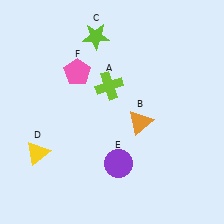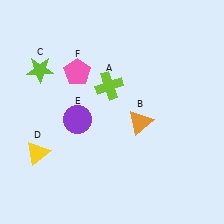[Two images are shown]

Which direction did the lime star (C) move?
The lime star (C) moved left.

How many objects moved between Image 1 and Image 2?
2 objects moved between the two images.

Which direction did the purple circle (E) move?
The purple circle (E) moved up.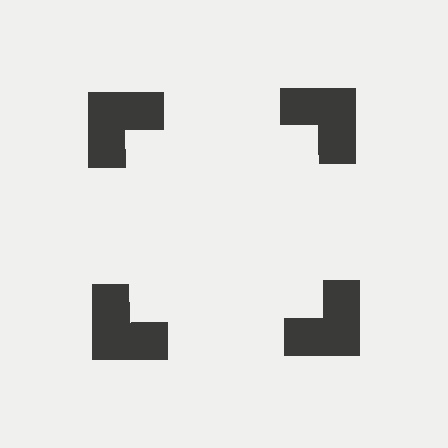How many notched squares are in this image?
There are 4 — one at each vertex of the illusory square.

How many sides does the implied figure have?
4 sides.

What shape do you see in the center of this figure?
An illusory square — its edges are inferred from the aligned wedge cuts in the notched squares, not physically drawn.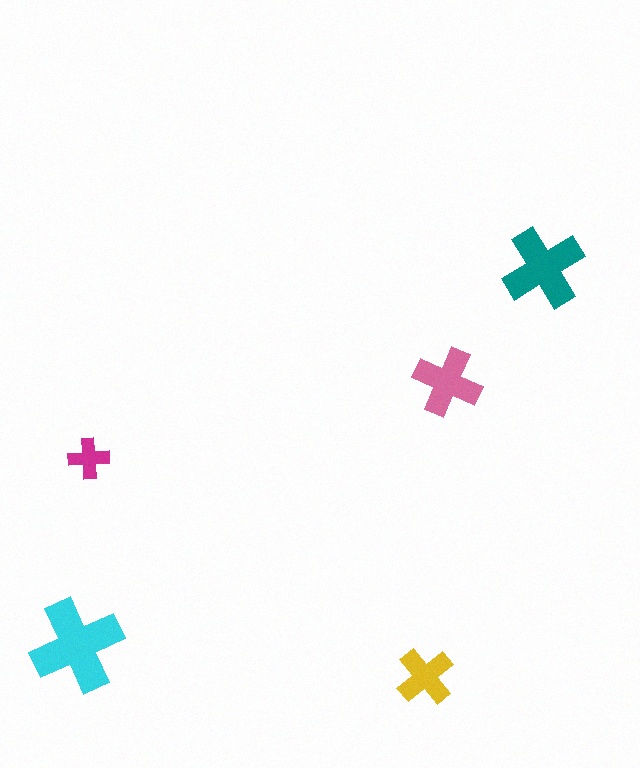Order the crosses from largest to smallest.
the cyan one, the teal one, the pink one, the yellow one, the magenta one.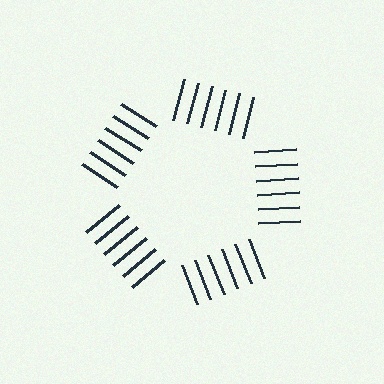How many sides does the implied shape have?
5 sides — the line-ends trace a pentagon.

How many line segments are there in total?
30 — 6 along each of the 5 edges.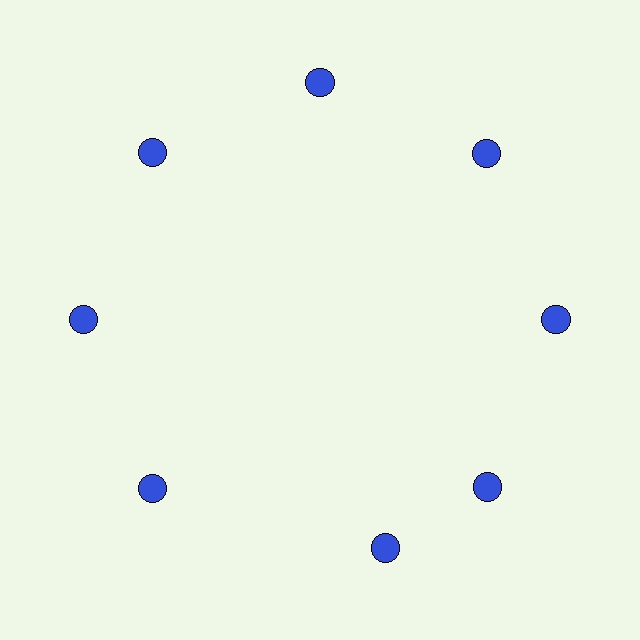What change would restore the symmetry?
The symmetry would be restored by rotating it back into even spacing with its neighbors so that all 8 circles sit at equal angles and equal distance from the center.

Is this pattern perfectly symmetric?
No. The 8 blue circles are arranged in a ring, but one element near the 6 o'clock position is rotated out of alignment along the ring, breaking the 8-fold rotational symmetry.